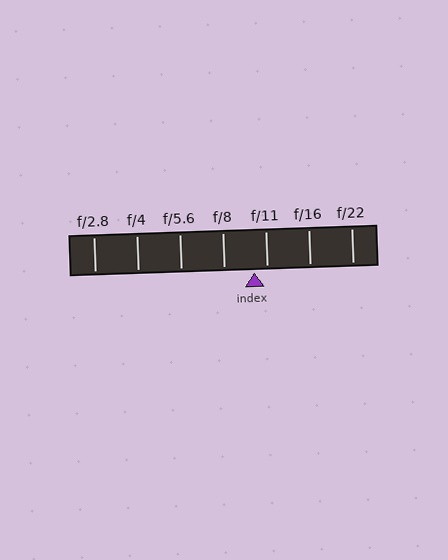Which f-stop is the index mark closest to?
The index mark is closest to f/11.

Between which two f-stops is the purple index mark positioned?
The index mark is between f/8 and f/11.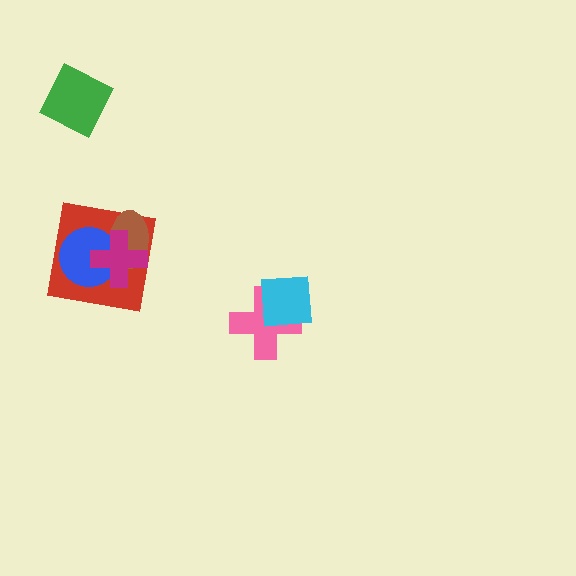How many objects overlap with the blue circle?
3 objects overlap with the blue circle.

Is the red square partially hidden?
Yes, it is partially covered by another shape.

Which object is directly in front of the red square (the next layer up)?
The blue circle is directly in front of the red square.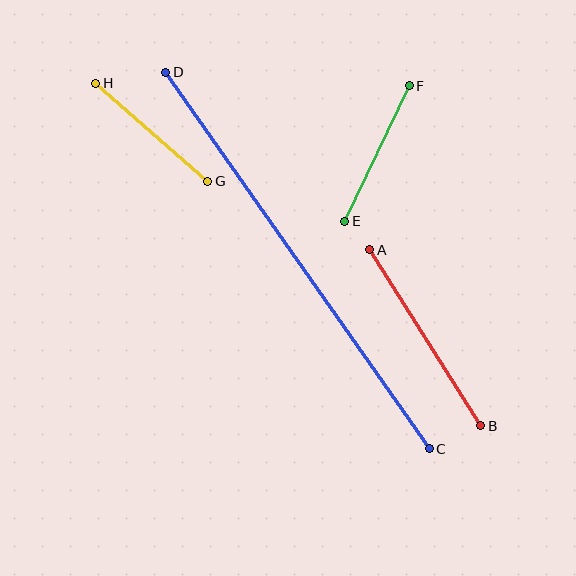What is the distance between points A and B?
The distance is approximately 208 pixels.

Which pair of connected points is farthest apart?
Points C and D are farthest apart.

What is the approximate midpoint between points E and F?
The midpoint is at approximately (377, 153) pixels.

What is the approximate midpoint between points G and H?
The midpoint is at approximately (152, 132) pixels.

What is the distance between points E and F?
The distance is approximately 150 pixels.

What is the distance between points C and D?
The distance is approximately 460 pixels.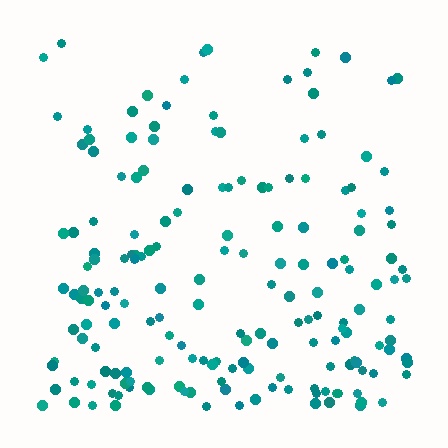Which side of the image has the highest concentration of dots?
The bottom.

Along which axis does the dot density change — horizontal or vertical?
Vertical.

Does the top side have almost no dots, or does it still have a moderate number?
Still a moderate number, just noticeably fewer than the bottom.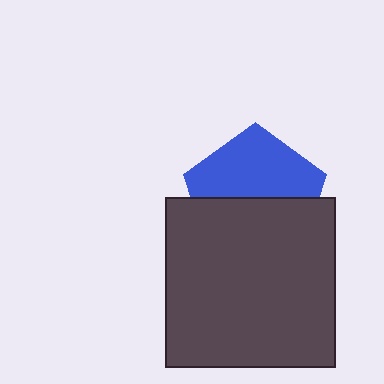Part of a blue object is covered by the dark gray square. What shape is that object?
It is a pentagon.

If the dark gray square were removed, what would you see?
You would see the complete blue pentagon.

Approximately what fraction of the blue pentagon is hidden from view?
Roughly 50% of the blue pentagon is hidden behind the dark gray square.